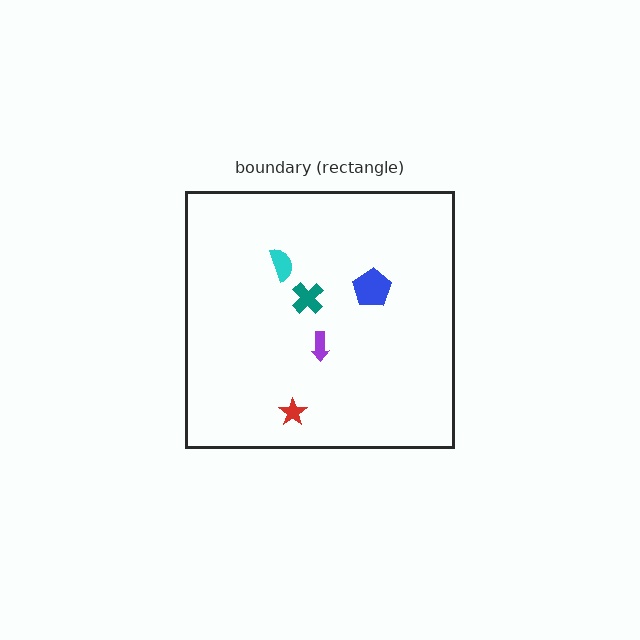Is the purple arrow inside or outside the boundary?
Inside.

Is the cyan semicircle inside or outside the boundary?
Inside.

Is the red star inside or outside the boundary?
Inside.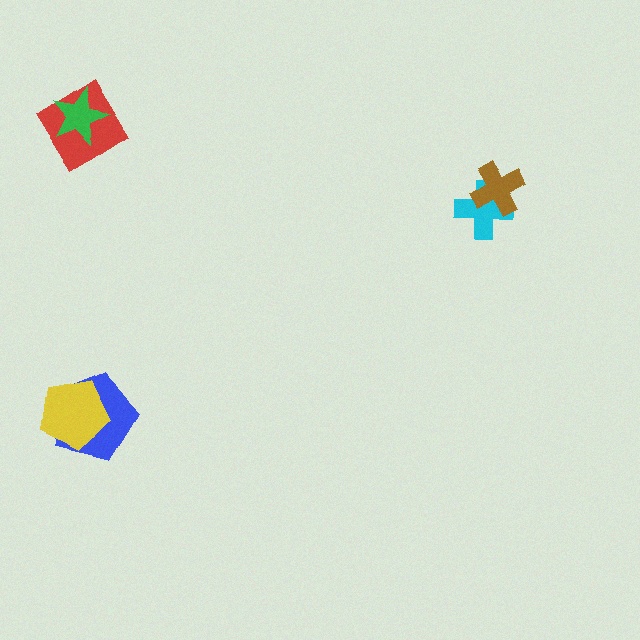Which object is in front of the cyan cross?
The brown cross is in front of the cyan cross.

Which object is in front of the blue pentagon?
The yellow pentagon is in front of the blue pentagon.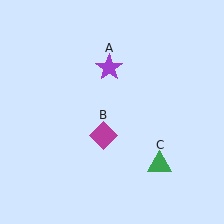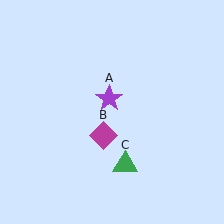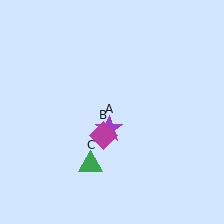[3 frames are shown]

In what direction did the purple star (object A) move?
The purple star (object A) moved down.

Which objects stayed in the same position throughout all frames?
Magenta diamond (object B) remained stationary.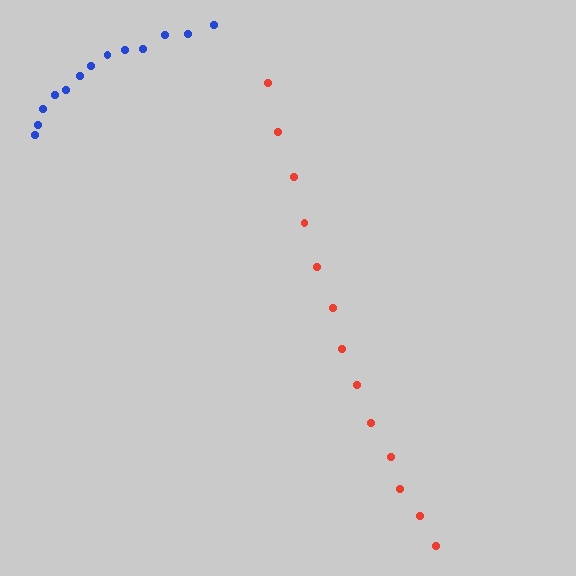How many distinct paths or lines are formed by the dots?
There are 2 distinct paths.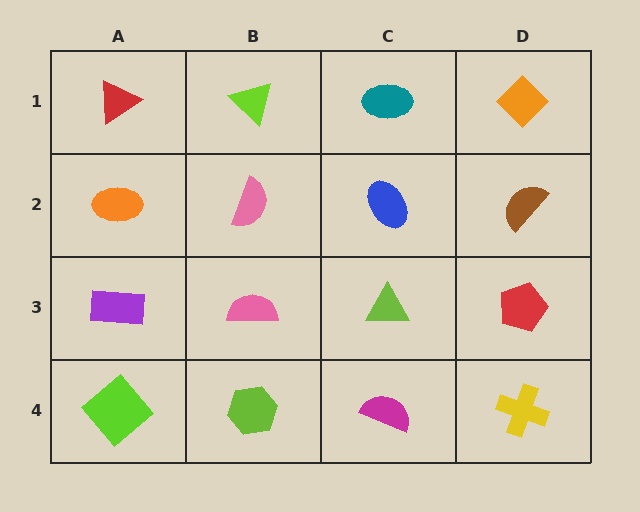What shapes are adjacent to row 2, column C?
A teal ellipse (row 1, column C), a lime triangle (row 3, column C), a pink semicircle (row 2, column B), a brown semicircle (row 2, column D).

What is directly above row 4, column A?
A purple rectangle.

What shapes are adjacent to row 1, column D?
A brown semicircle (row 2, column D), a teal ellipse (row 1, column C).